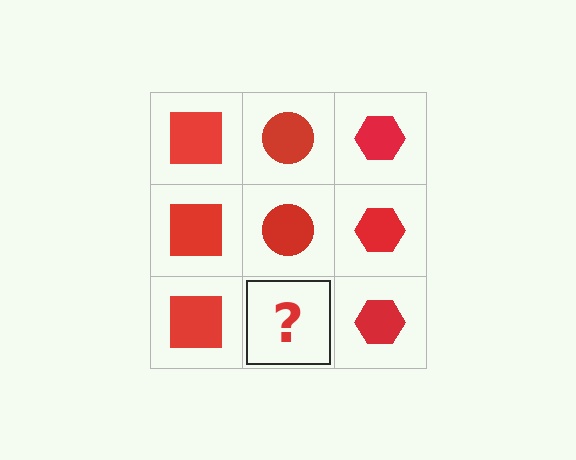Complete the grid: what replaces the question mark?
The question mark should be replaced with a red circle.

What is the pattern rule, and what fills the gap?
The rule is that each column has a consistent shape. The gap should be filled with a red circle.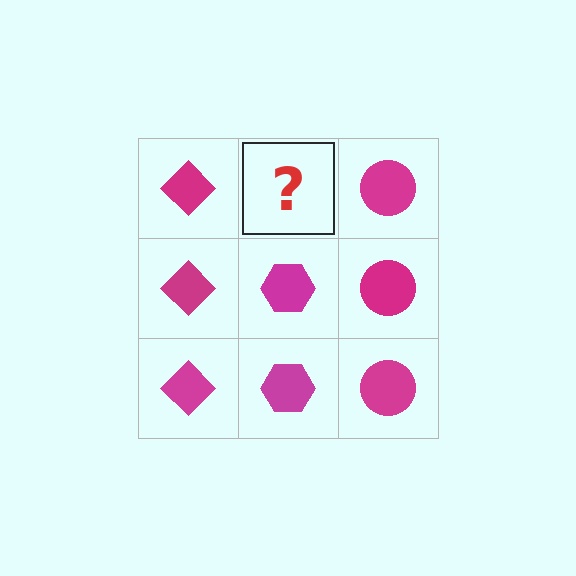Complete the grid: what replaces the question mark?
The question mark should be replaced with a magenta hexagon.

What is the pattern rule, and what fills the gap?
The rule is that each column has a consistent shape. The gap should be filled with a magenta hexagon.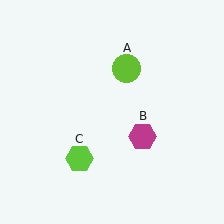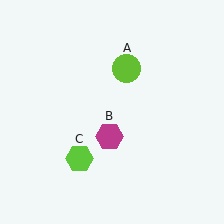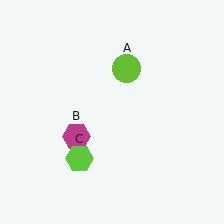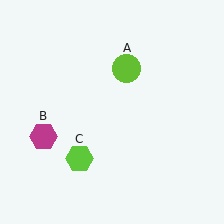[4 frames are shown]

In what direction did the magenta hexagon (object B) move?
The magenta hexagon (object B) moved left.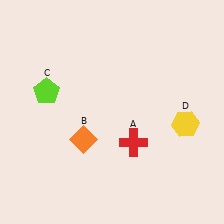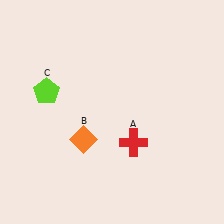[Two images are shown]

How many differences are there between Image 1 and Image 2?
There is 1 difference between the two images.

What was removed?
The yellow hexagon (D) was removed in Image 2.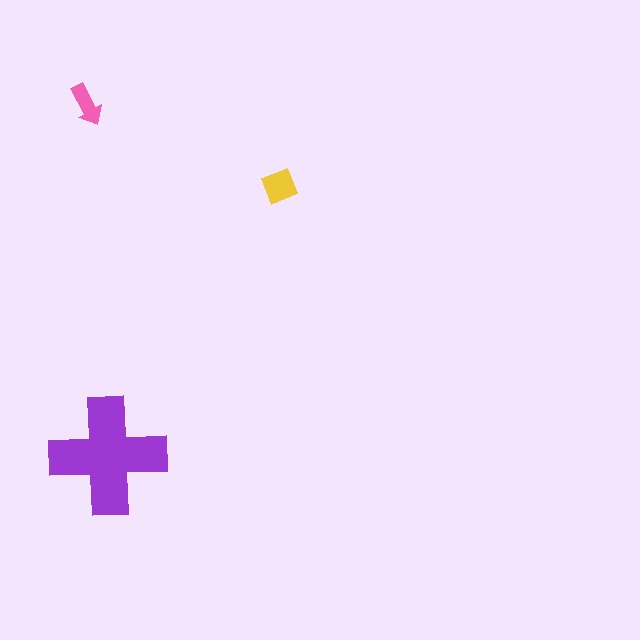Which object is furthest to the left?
The pink arrow is leftmost.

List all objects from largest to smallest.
The purple cross, the yellow diamond, the pink arrow.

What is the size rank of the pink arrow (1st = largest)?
3rd.